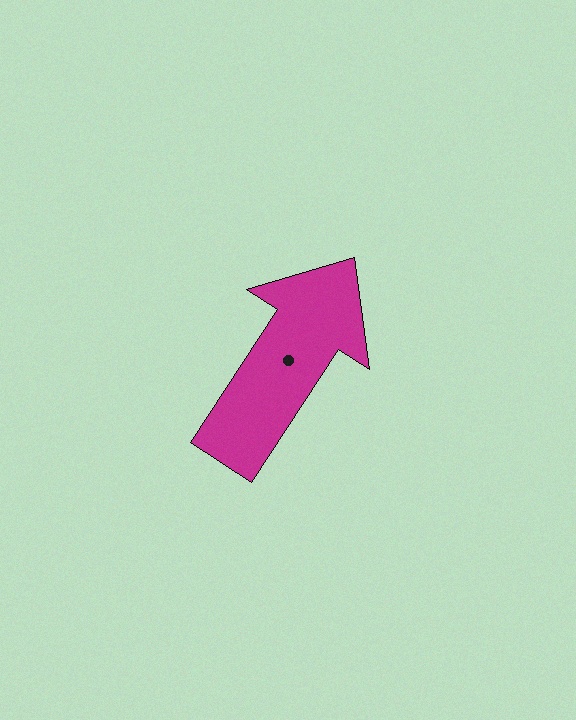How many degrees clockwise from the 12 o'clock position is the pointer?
Approximately 33 degrees.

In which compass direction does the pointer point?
Northeast.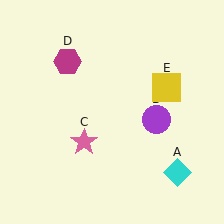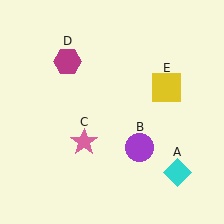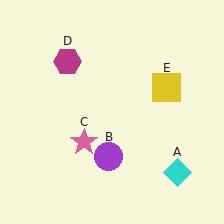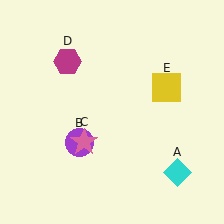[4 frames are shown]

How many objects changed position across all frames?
1 object changed position: purple circle (object B).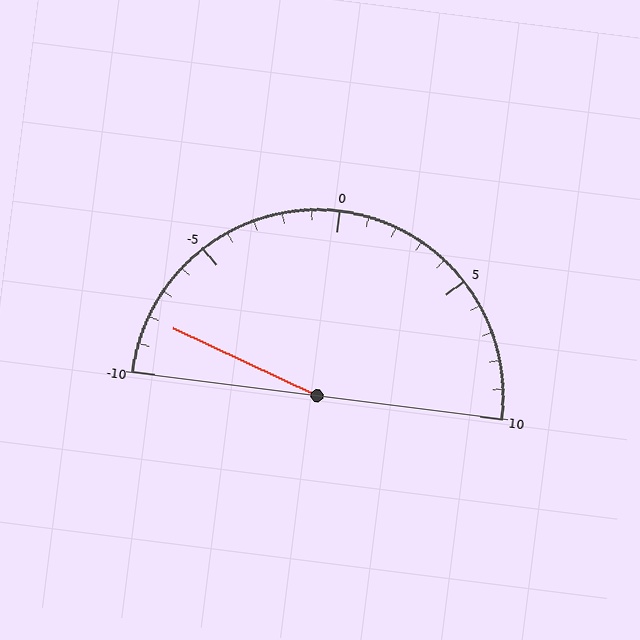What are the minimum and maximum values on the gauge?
The gauge ranges from -10 to 10.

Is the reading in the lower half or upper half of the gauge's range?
The reading is in the lower half of the range (-10 to 10).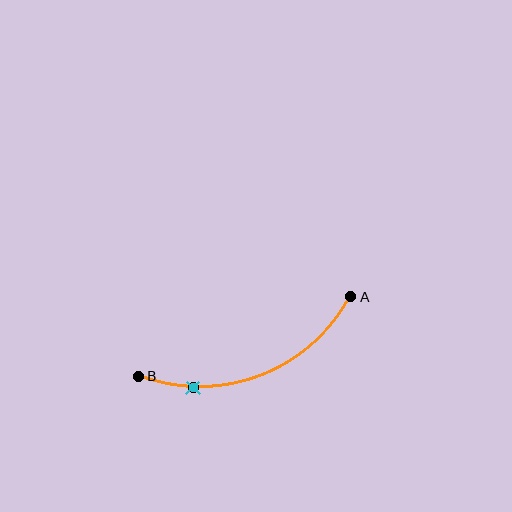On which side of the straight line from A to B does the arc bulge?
The arc bulges below the straight line connecting A and B.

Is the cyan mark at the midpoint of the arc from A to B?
No. The cyan mark lies on the arc but is closer to endpoint B. The arc midpoint would be at the point on the curve equidistant along the arc from both A and B.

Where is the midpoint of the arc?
The arc midpoint is the point on the curve farthest from the straight line joining A and B. It sits below that line.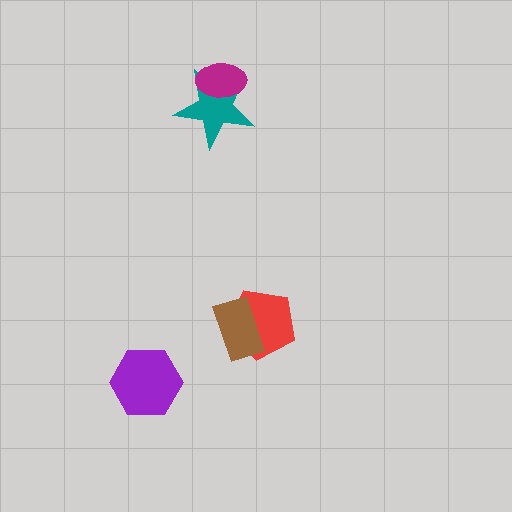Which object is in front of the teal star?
The magenta ellipse is in front of the teal star.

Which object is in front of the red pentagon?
The brown rectangle is in front of the red pentagon.